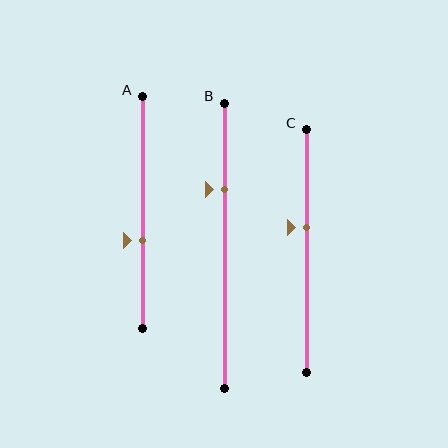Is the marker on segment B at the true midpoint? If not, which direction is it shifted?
No, the marker on segment B is shifted upward by about 20% of the segment length.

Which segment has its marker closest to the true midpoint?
Segment C has its marker closest to the true midpoint.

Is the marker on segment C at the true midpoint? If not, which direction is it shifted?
No, the marker on segment C is shifted upward by about 10% of the segment length.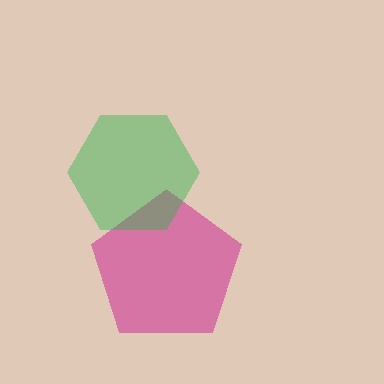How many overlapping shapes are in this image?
There are 2 overlapping shapes in the image.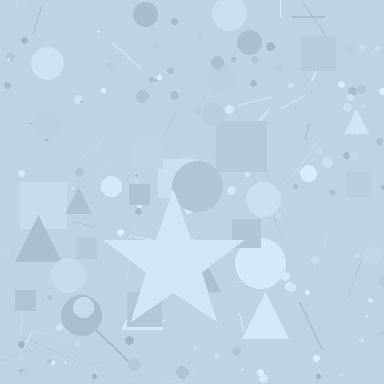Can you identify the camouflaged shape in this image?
The camouflaged shape is a star.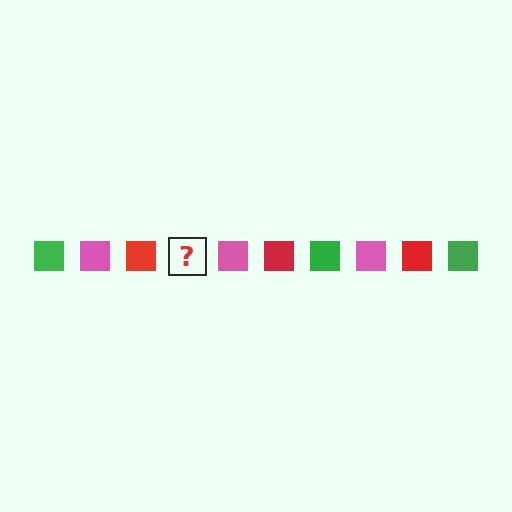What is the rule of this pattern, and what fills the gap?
The rule is that the pattern cycles through green, pink, red squares. The gap should be filled with a green square.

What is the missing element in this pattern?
The missing element is a green square.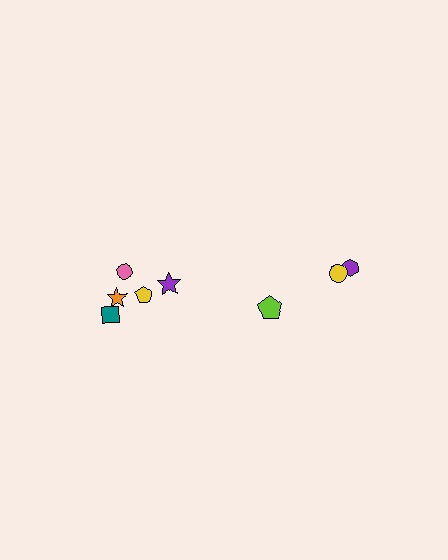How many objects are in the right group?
There are 3 objects.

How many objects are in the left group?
There are 5 objects.